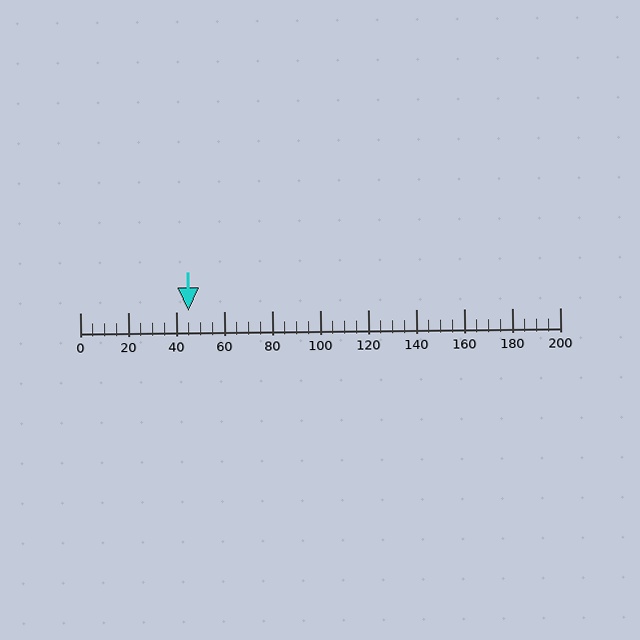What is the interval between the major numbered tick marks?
The major tick marks are spaced 20 units apart.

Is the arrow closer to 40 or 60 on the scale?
The arrow is closer to 40.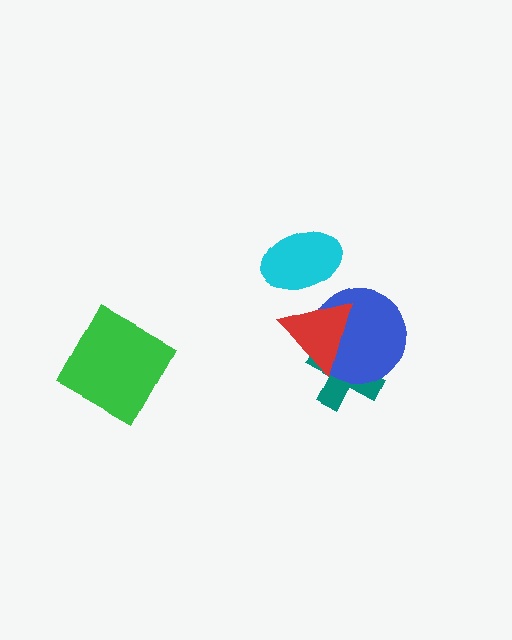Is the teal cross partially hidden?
Yes, it is partially covered by another shape.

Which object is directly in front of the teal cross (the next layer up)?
The blue circle is directly in front of the teal cross.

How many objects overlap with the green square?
0 objects overlap with the green square.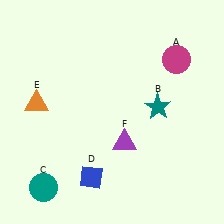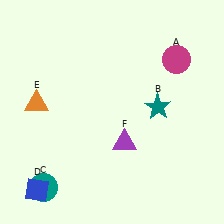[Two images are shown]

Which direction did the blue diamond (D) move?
The blue diamond (D) moved left.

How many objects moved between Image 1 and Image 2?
1 object moved between the two images.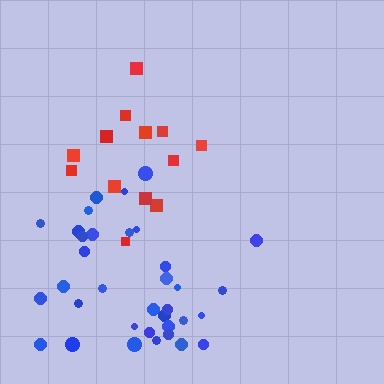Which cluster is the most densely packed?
Blue.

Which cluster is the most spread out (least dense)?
Red.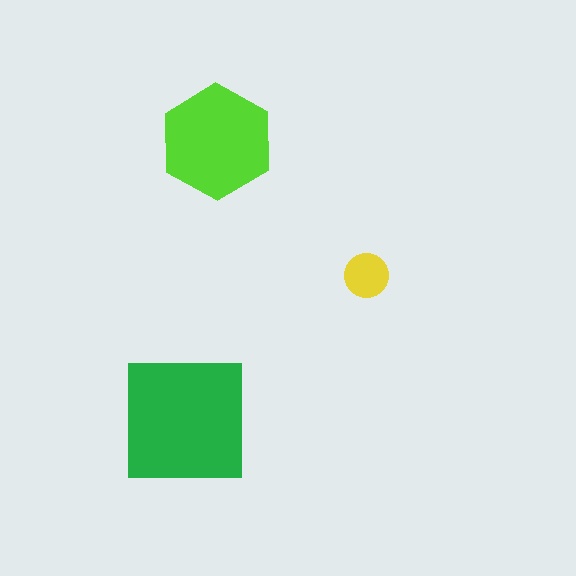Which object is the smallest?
The yellow circle.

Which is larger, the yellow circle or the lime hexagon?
The lime hexagon.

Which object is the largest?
The green square.